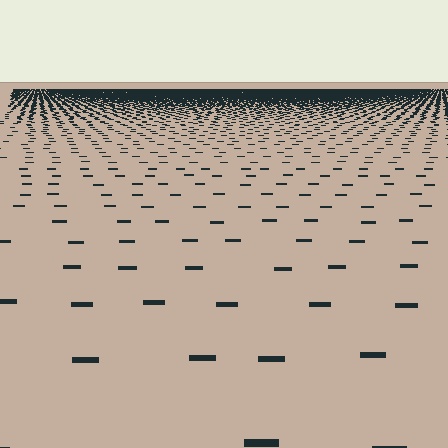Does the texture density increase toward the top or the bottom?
Density increases toward the top.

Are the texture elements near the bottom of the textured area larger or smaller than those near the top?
Larger. Near the bottom, elements are closer to the viewer and appear at a bigger on-screen size.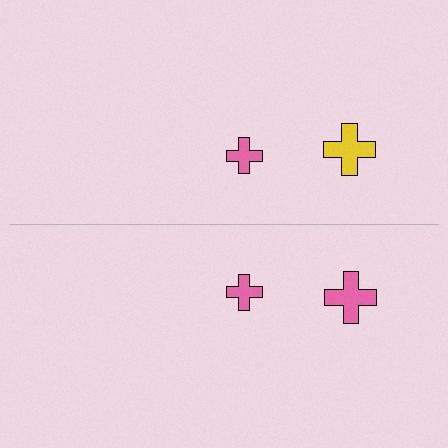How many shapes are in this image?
There are 4 shapes in this image.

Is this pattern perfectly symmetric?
No, the pattern is not perfectly symmetric. The pink cross on the bottom side breaks the symmetry — its mirror counterpart is yellow.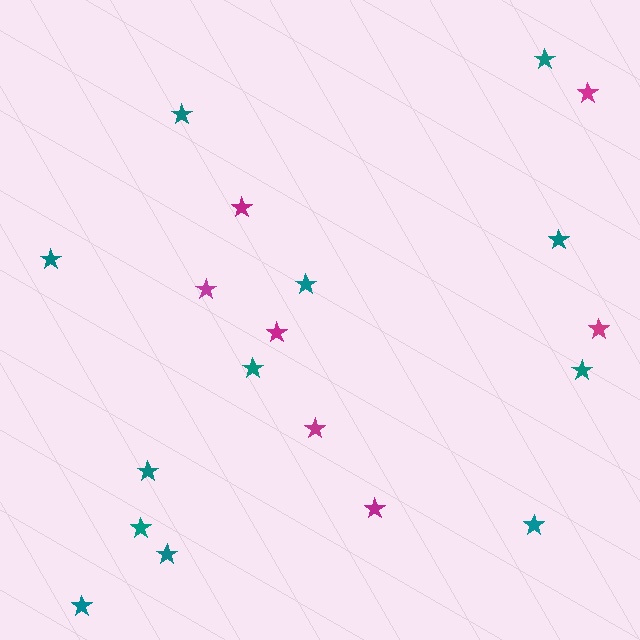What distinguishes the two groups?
There are 2 groups: one group of magenta stars (7) and one group of teal stars (12).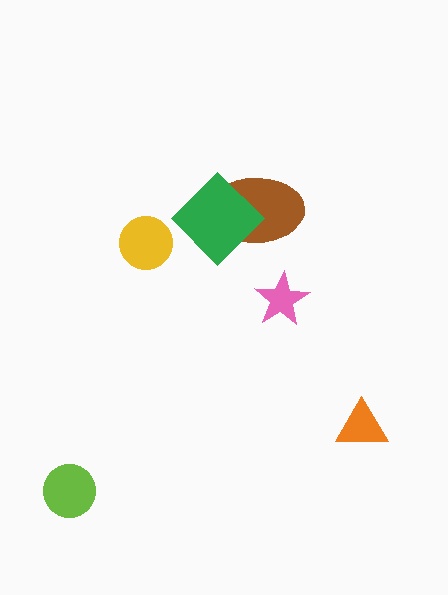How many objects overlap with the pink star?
0 objects overlap with the pink star.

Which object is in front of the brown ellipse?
The green diamond is in front of the brown ellipse.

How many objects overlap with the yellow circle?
0 objects overlap with the yellow circle.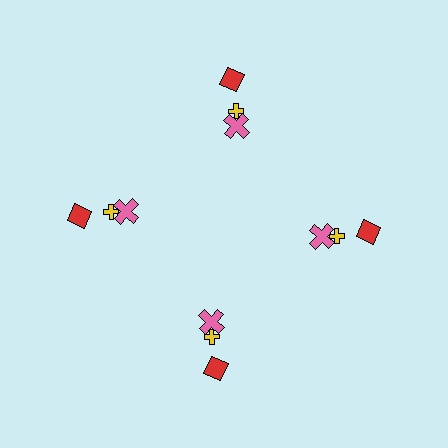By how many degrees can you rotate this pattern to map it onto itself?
The pattern maps onto itself every 90 degrees of rotation.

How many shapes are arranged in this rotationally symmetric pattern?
There are 12 shapes, arranged in 4 groups of 3.